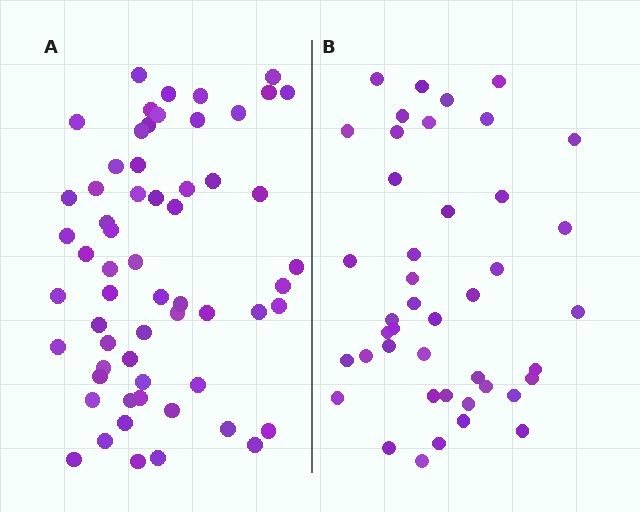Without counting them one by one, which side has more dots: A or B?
Region A (the left region) has more dots.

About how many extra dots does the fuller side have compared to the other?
Region A has approximately 15 more dots than region B.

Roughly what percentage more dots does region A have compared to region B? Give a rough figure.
About 40% more.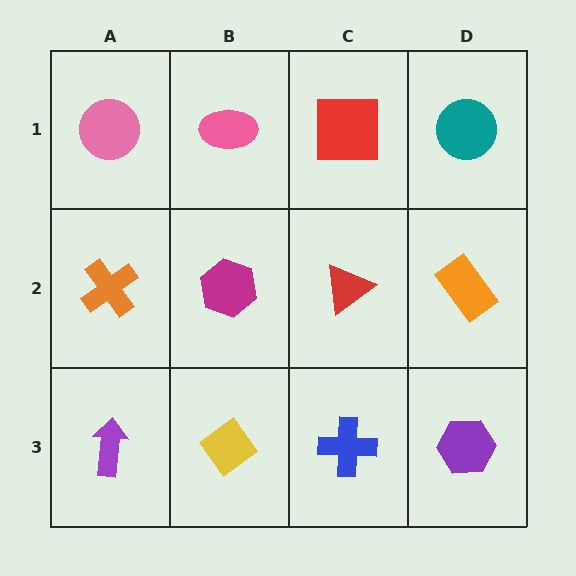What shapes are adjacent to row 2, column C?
A red square (row 1, column C), a blue cross (row 3, column C), a magenta hexagon (row 2, column B), an orange rectangle (row 2, column D).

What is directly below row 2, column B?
A yellow diamond.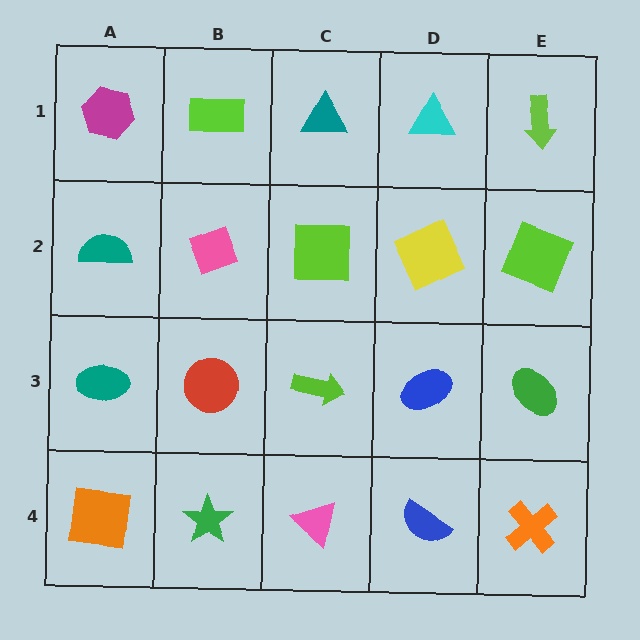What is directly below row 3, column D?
A blue semicircle.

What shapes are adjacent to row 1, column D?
A yellow square (row 2, column D), a teal triangle (row 1, column C), a lime arrow (row 1, column E).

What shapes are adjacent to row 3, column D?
A yellow square (row 2, column D), a blue semicircle (row 4, column D), a lime arrow (row 3, column C), a green ellipse (row 3, column E).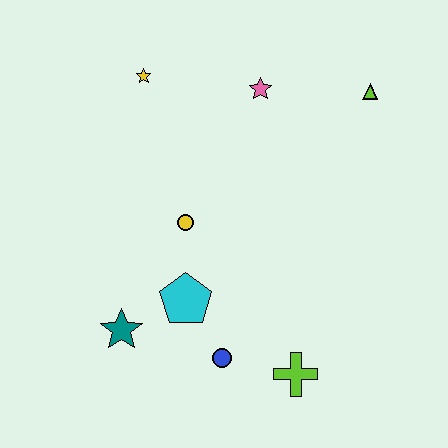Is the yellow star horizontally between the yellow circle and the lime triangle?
No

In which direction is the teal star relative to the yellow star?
The teal star is below the yellow star.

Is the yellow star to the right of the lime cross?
No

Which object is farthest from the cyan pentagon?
The lime triangle is farthest from the cyan pentagon.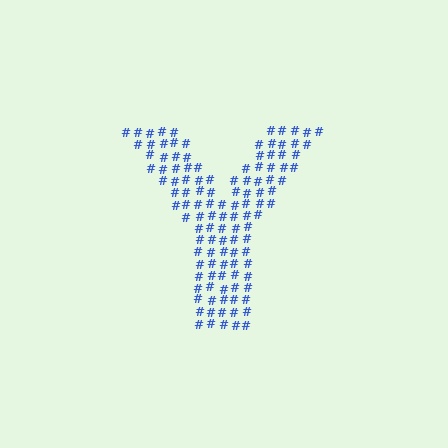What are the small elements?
The small elements are hash symbols.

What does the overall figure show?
The overall figure shows the letter Y.